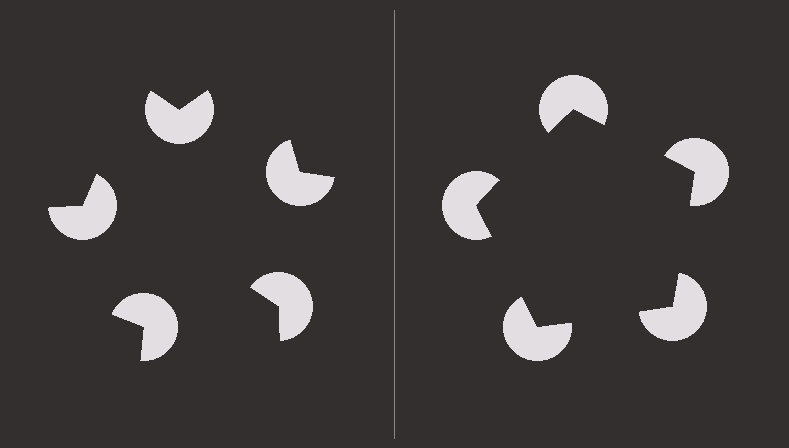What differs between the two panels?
The pac-man discs are positioned identically on both sides; only the wedge orientations differ. On the right they align to a pentagon; on the left they are misaligned.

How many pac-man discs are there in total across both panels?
10 — 5 on each side.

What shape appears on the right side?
An illusory pentagon.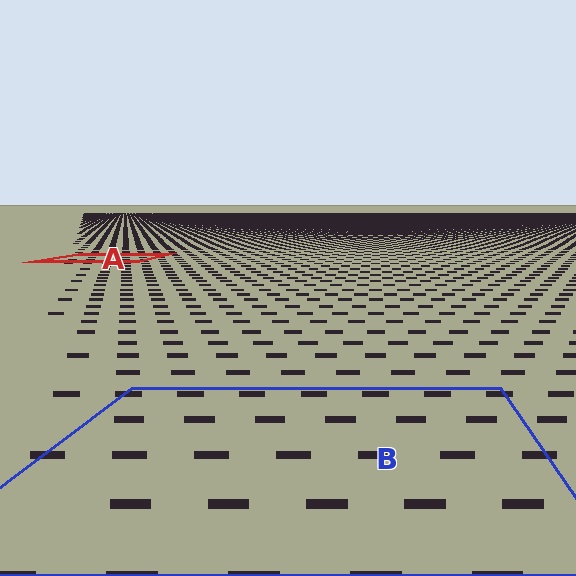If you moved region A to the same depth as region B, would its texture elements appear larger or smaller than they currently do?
They would appear larger. At a closer depth, the same texture elements are projected at a bigger on-screen size.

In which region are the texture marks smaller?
The texture marks are smaller in region A, because it is farther away.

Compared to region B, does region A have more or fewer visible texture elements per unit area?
Region A has more texture elements per unit area — they are packed more densely because it is farther away.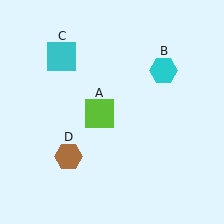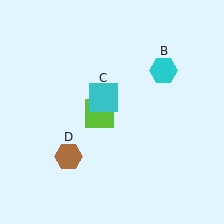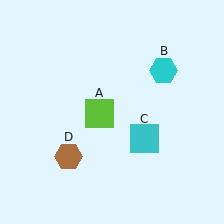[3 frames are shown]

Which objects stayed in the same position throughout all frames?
Lime square (object A) and cyan hexagon (object B) and brown hexagon (object D) remained stationary.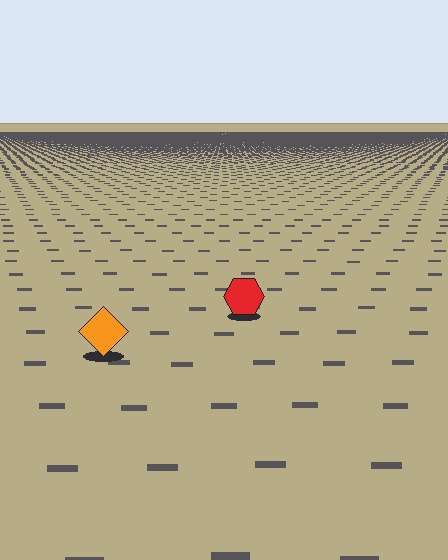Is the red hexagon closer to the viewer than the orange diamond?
No. The orange diamond is closer — you can tell from the texture gradient: the ground texture is coarser near it.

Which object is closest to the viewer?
The orange diamond is closest. The texture marks near it are larger and more spread out.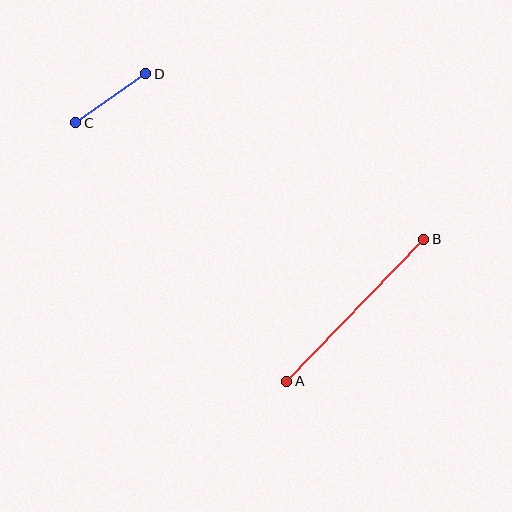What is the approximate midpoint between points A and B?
The midpoint is at approximately (355, 310) pixels.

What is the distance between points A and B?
The distance is approximately 197 pixels.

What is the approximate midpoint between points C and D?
The midpoint is at approximately (111, 98) pixels.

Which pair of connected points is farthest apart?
Points A and B are farthest apart.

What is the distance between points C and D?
The distance is approximately 85 pixels.